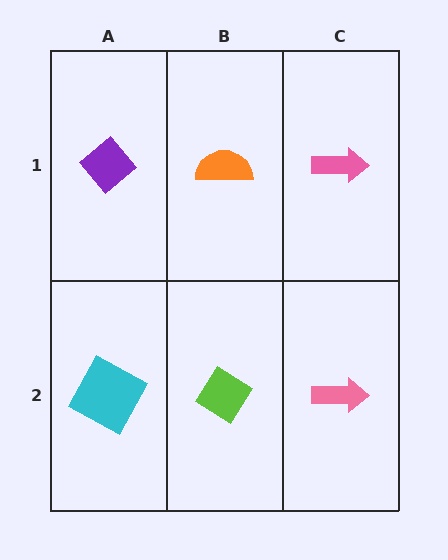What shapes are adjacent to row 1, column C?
A pink arrow (row 2, column C), an orange semicircle (row 1, column B).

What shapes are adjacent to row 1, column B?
A lime diamond (row 2, column B), a purple diamond (row 1, column A), a pink arrow (row 1, column C).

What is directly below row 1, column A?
A cyan square.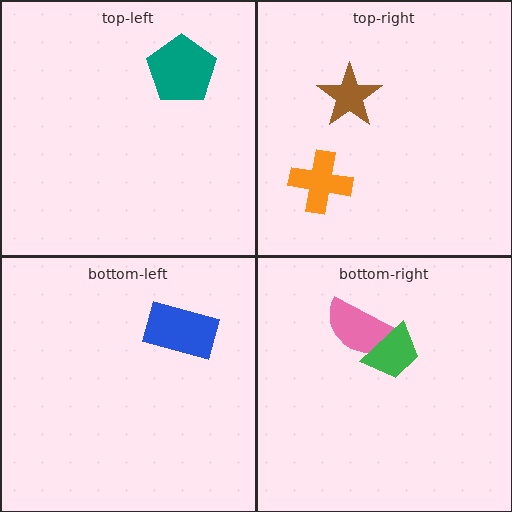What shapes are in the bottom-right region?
The pink semicircle, the green trapezoid.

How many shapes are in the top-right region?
2.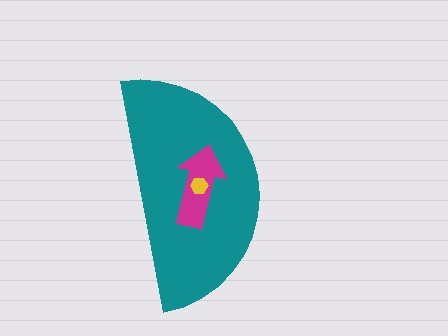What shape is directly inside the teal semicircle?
The magenta arrow.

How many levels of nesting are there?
3.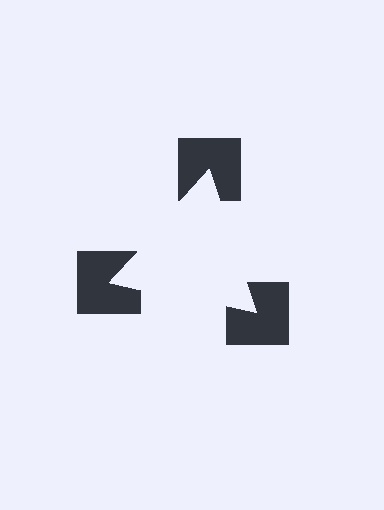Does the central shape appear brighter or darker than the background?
It typically appears slightly brighter than the background, even though no actual brightness change is drawn.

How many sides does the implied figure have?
3 sides.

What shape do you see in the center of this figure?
An illusory triangle — its edges are inferred from the aligned wedge cuts in the notched squares, not physically drawn.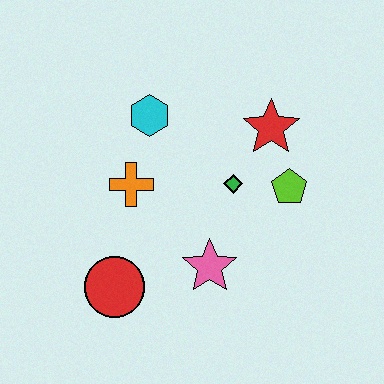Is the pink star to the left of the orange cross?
No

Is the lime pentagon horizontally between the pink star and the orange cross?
No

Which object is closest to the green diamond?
The lime pentagon is closest to the green diamond.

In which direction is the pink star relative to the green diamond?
The pink star is below the green diamond.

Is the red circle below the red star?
Yes